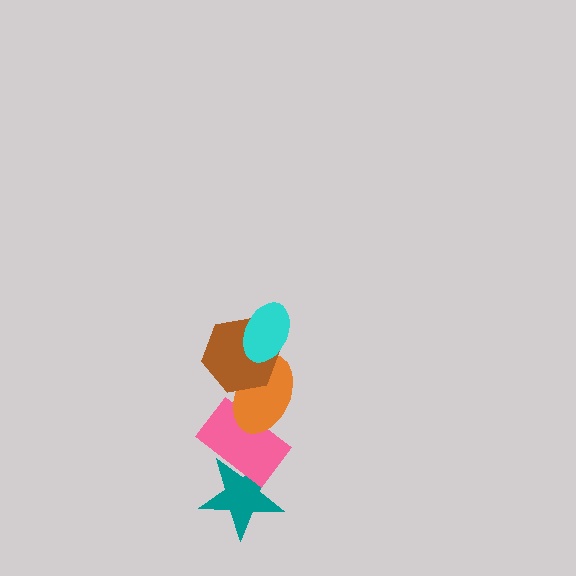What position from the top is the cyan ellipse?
The cyan ellipse is 1st from the top.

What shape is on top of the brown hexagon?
The cyan ellipse is on top of the brown hexagon.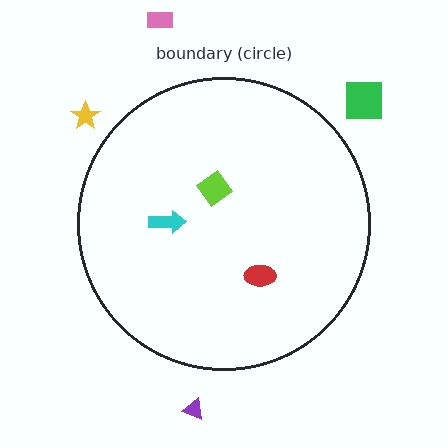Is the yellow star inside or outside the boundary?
Outside.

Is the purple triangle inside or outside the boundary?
Outside.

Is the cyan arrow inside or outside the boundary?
Inside.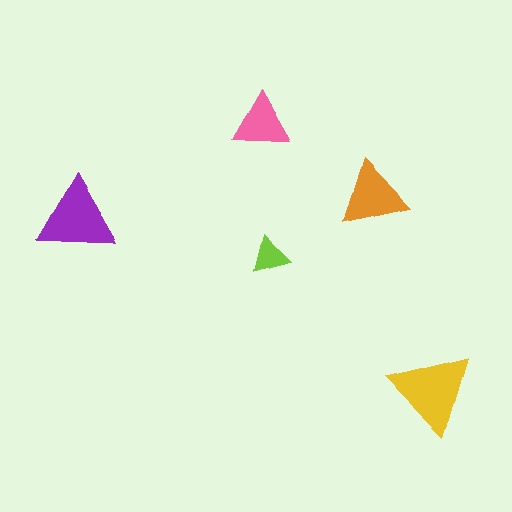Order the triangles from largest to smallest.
the yellow one, the purple one, the orange one, the pink one, the lime one.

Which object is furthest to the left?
The purple triangle is leftmost.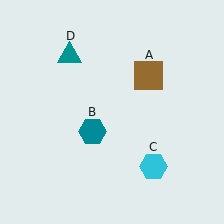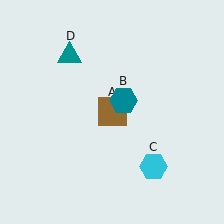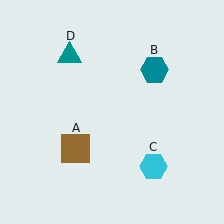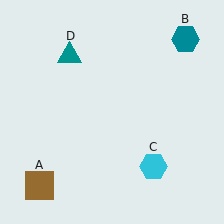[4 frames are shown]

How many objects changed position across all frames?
2 objects changed position: brown square (object A), teal hexagon (object B).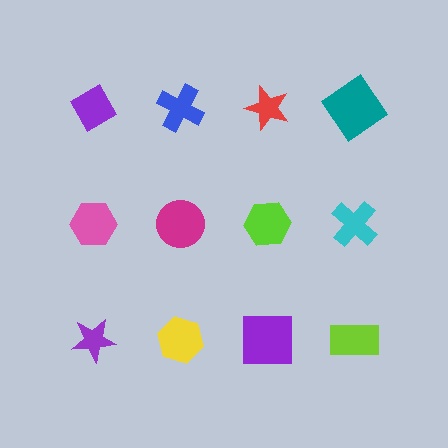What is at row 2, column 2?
A magenta circle.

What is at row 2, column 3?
A lime hexagon.